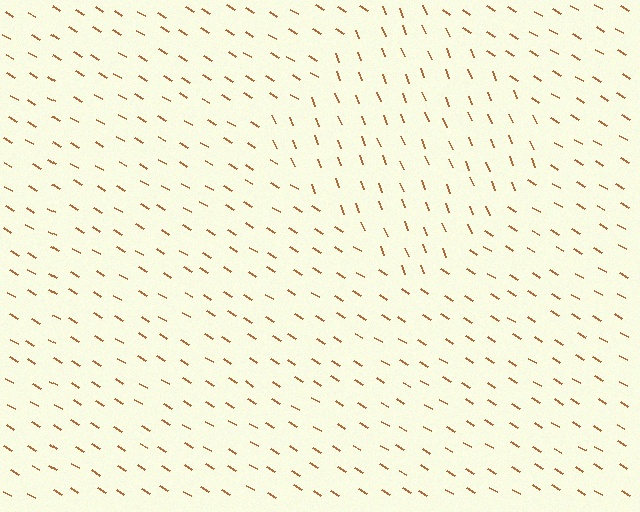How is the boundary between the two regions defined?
The boundary is defined purely by a change in line orientation (approximately 37 degrees difference). All lines are the same color and thickness.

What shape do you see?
I see a diamond.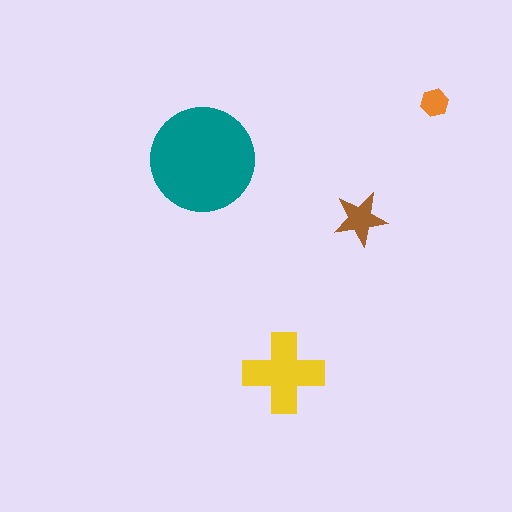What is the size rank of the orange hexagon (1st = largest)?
4th.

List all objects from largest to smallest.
The teal circle, the yellow cross, the brown star, the orange hexagon.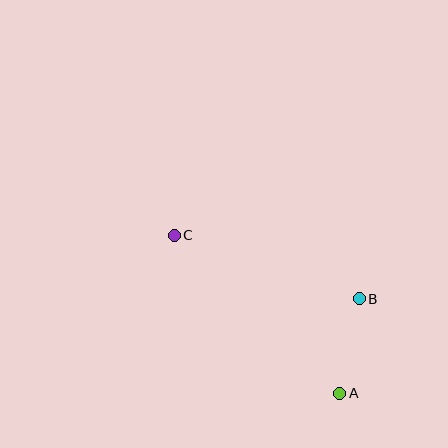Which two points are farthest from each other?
Points A and C are farthest from each other.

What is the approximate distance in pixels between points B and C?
The distance between B and C is approximately 196 pixels.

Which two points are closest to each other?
Points A and B are closest to each other.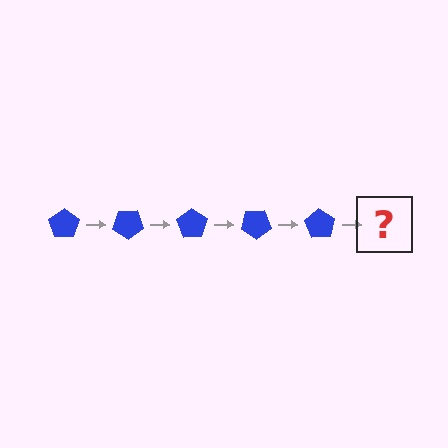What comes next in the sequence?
The next element should be a blue pentagon rotated 175 degrees.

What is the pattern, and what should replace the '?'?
The pattern is that the pentagon rotates 35 degrees each step. The '?' should be a blue pentagon rotated 175 degrees.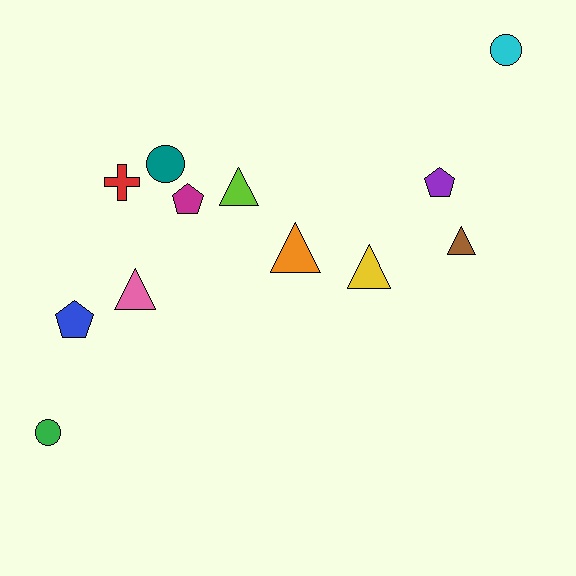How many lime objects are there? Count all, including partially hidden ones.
There is 1 lime object.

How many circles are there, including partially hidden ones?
There are 3 circles.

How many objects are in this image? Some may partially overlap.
There are 12 objects.